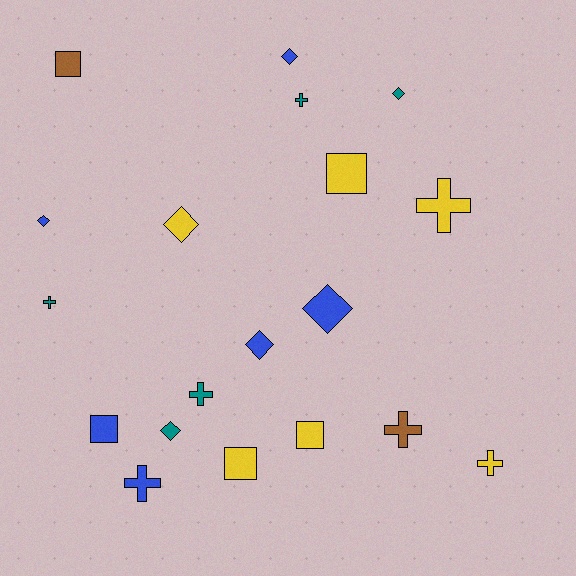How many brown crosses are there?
There is 1 brown cross.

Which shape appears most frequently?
Diamond, with 7 objects.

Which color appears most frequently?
Yellow, with 6 objects.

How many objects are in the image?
There are 19 objects.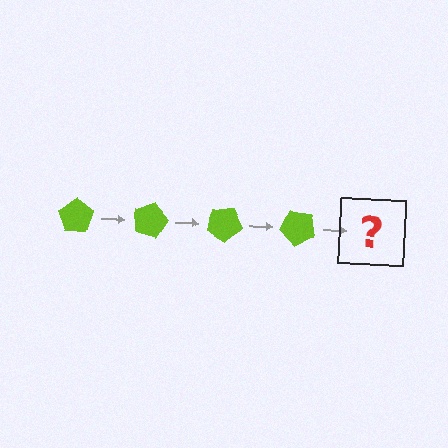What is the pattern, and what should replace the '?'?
The pattern is that the pentagon rotates 15 degrees each step. The '?' should be a lime pentagon rotated 60 degrees.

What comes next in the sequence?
The next element should be a lime pentagon rotated 60 degrees.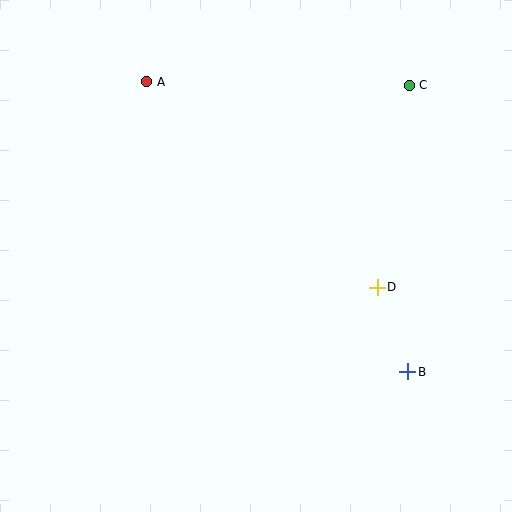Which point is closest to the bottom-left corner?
Point B is closest to the bottom-left corner.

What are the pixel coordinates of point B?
Point B is at (408, 372).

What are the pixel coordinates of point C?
Point C is at (409, 85).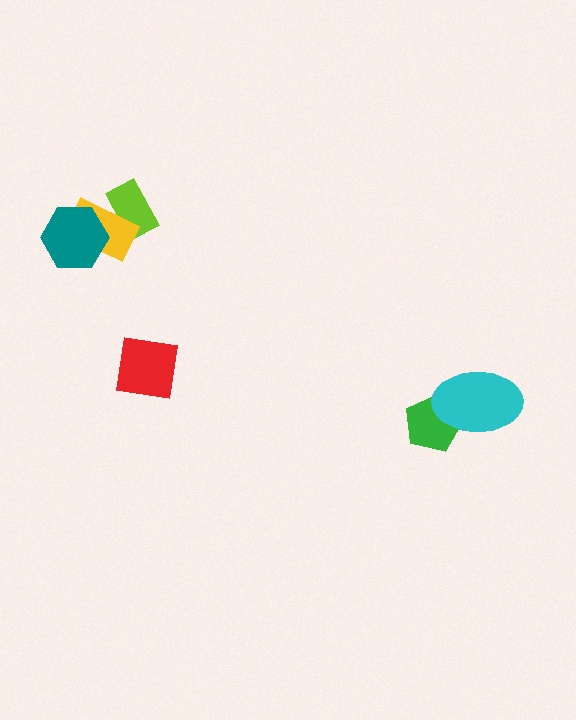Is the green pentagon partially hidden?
Yes, it is partially covered by another shape.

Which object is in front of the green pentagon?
The cyan ellipse is in front of the green pentagon.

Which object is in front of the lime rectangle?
The yellow rectangle is in front of the lime rectangle.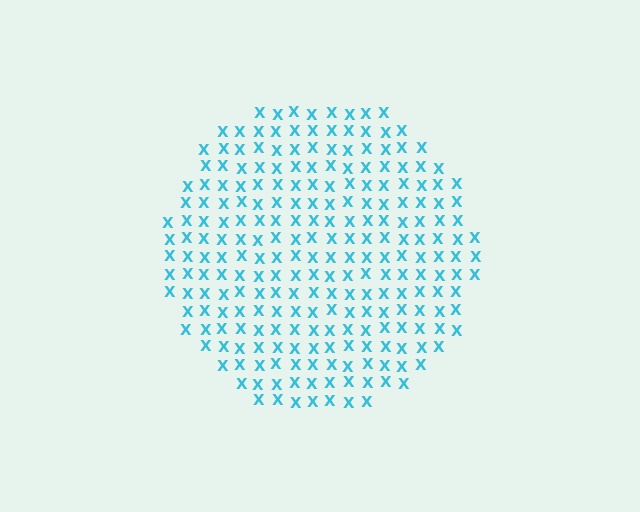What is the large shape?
The large shape is a circle.